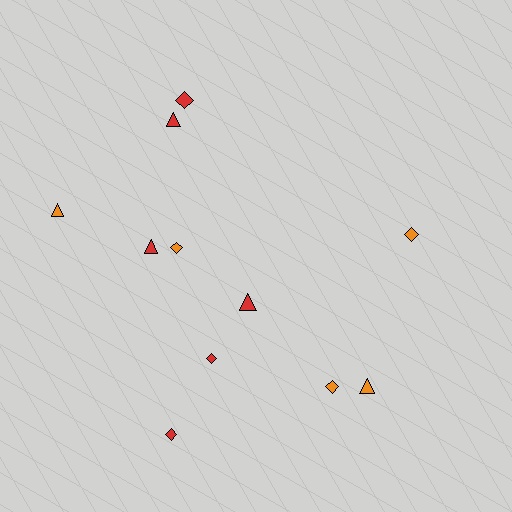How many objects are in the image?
There are 11 objects.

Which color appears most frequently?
Red, with 6 objects.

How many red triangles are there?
There are 3 red triangles.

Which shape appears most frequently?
Diamond, with 6 objects.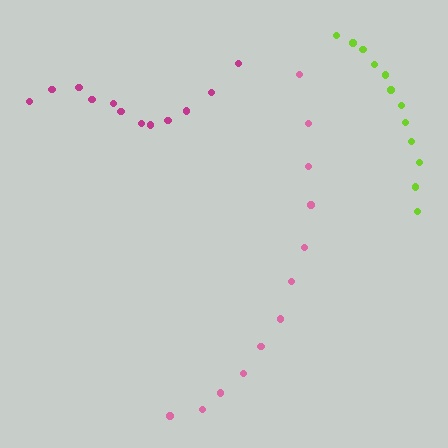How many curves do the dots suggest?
There are 3 distinct paths.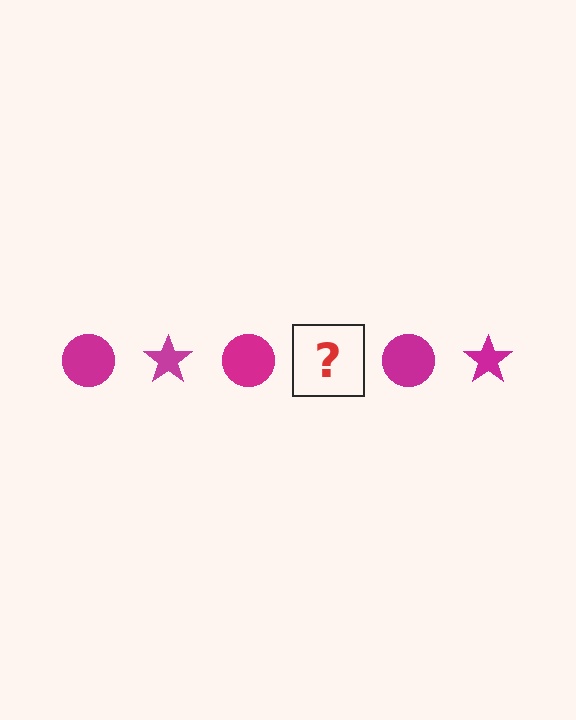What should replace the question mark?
The question mark should be replaced with a magenta star.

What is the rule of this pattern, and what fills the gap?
The rule is that the pattern cycles through circle, star shapes in magenta. The gap should be filled with a magenta star.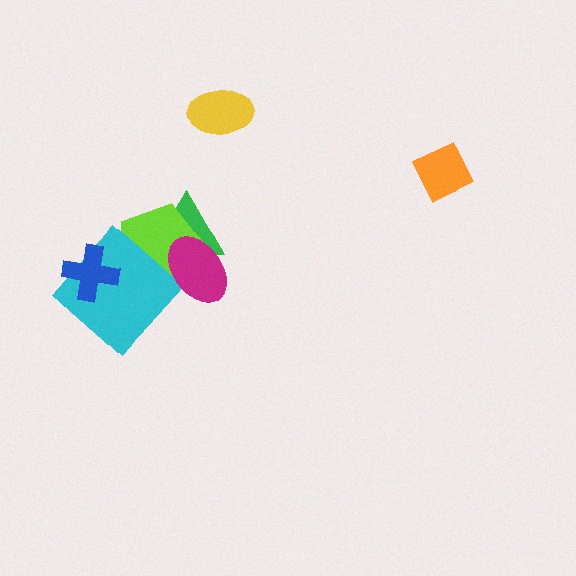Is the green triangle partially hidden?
Yes, it is partially covered by another shape.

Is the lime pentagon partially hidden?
Yes, it is partially covered by another shape.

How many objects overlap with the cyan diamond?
2 objects overlap with the cyan diamond.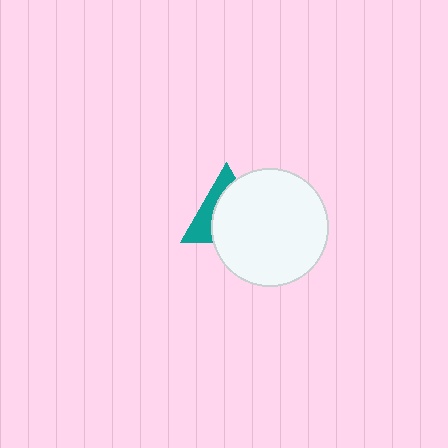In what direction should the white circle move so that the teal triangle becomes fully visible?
The white circle should move toward the lower-right. That is the shortest direction to clear the overlap and leave the teal triangle fully visible.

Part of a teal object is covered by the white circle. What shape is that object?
It is a triangle.